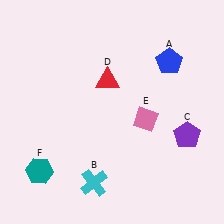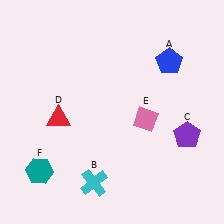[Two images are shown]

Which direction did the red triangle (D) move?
The red triangle (D) moved left.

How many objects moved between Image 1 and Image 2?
1 object moved between the two images.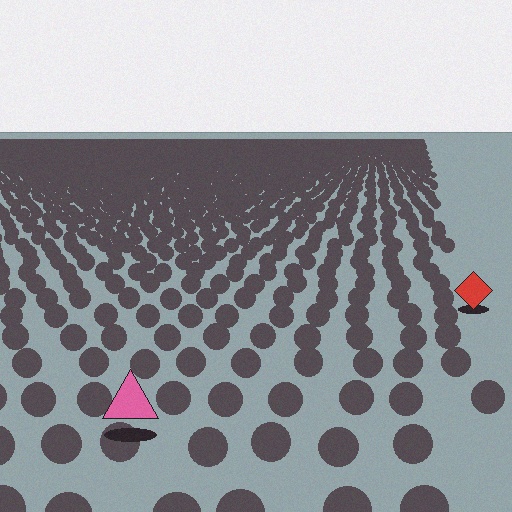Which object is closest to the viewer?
The pink triangle is closest. The texture marks near it are larger and more spread out.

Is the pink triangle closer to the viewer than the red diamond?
Yes. The pink triangle is closer — you can tell from the texture gradient: the ground texture is coarser near it.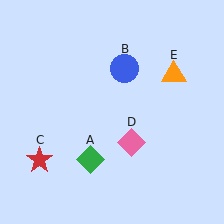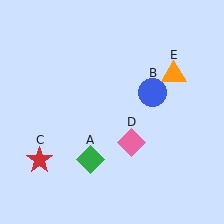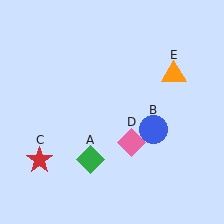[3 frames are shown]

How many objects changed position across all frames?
1 object changed position: blue circle (object B).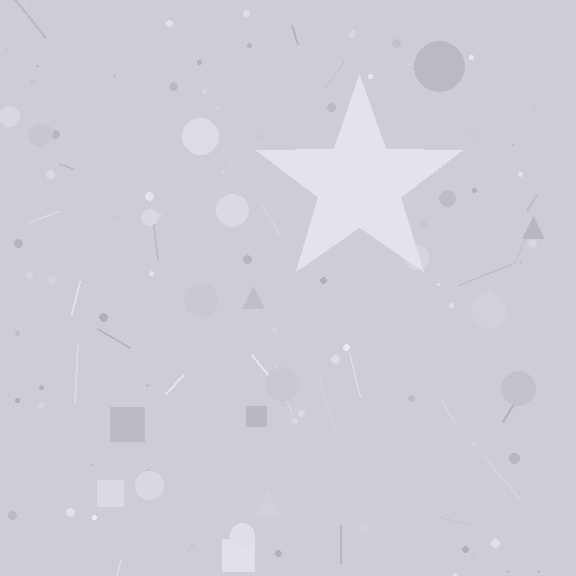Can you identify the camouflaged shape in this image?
The camouflaged shape is a star.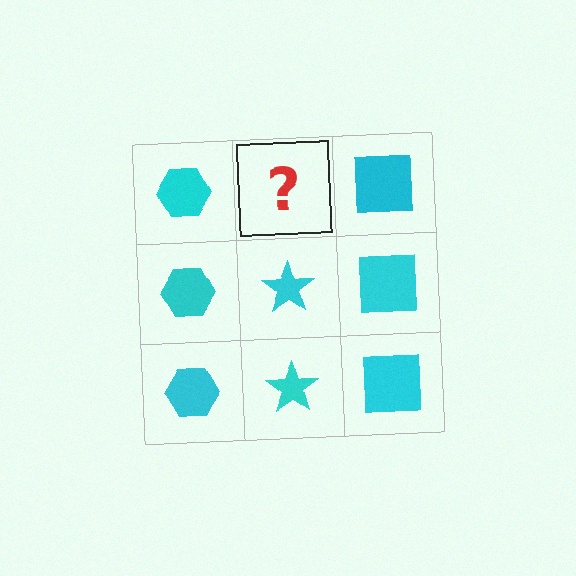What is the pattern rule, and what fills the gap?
The rule is that each column has a consistent shape. The gap should be filled with a cyan star.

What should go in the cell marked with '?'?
The missing cell should contain a cyan star.